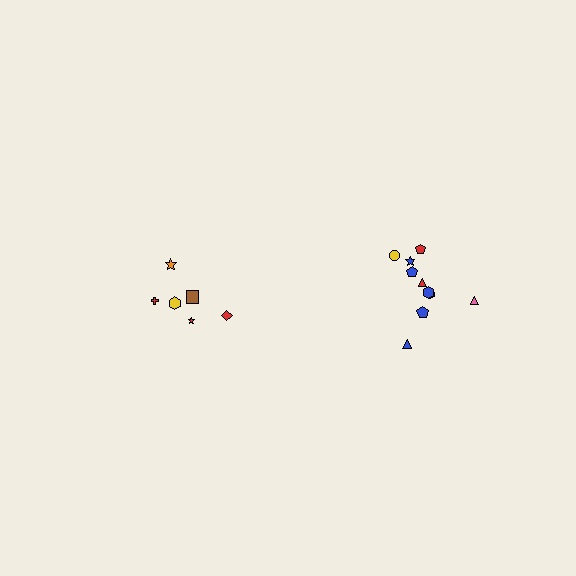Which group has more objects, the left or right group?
The right group.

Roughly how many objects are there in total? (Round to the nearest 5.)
Roughly 15 objects in total.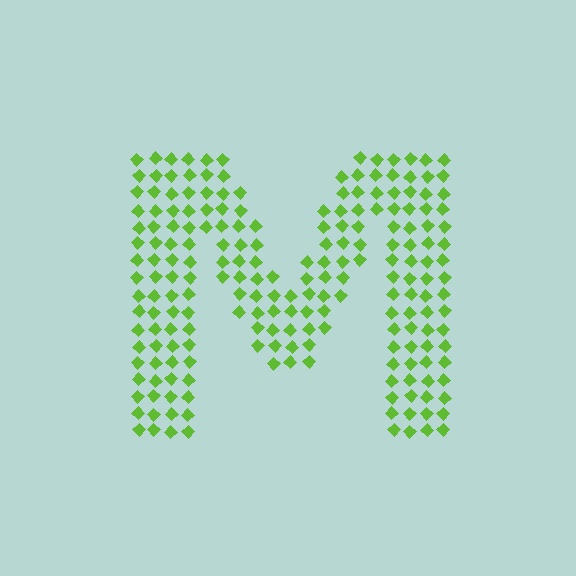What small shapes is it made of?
It is made of small diamonds.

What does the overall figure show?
The overall figure shows the letter M.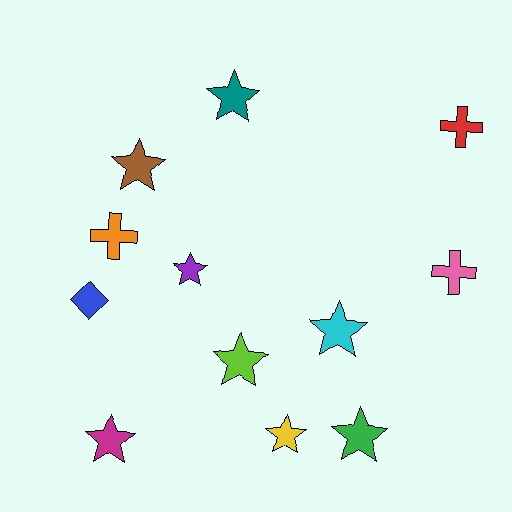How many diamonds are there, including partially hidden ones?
There is 1 diamond.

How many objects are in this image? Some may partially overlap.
There are 12 objects.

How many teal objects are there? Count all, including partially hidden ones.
There is 1 teal object.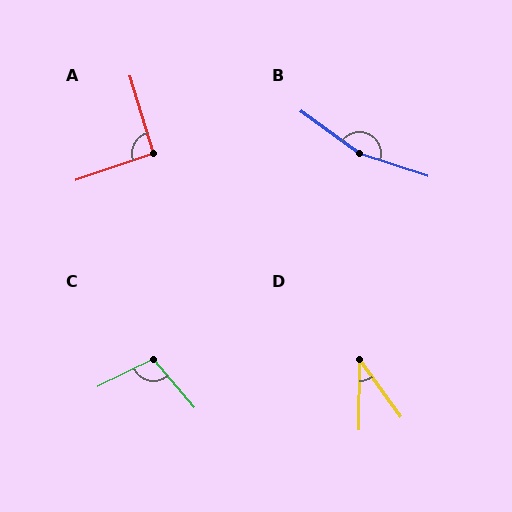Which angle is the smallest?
D, at approximately 36 degrees.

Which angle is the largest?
B, at approximately 162 degrees.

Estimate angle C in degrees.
Approximately 104 degrees.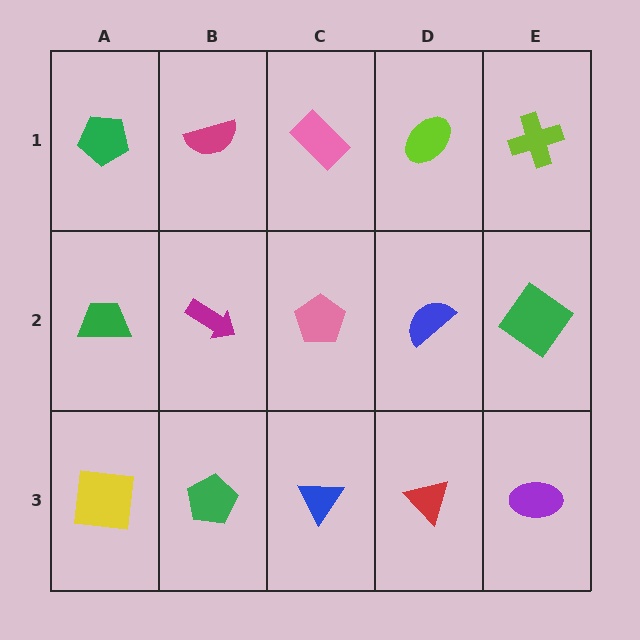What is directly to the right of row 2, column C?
A blue semicircle.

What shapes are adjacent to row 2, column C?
A pink rectangle (row 1, column C), a blue triangle (row 3, column C), a magenta arrow (row 2, column B), a blue semicircle (row 2, column D).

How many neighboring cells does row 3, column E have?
2.